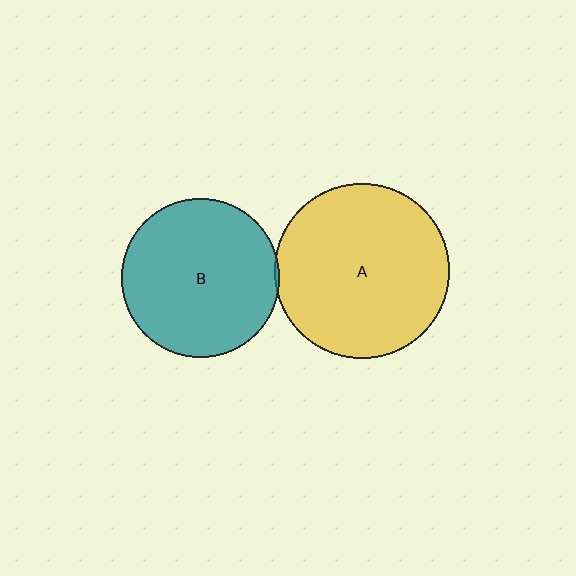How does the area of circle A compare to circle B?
Approximately 1.2 times.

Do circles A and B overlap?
Yes.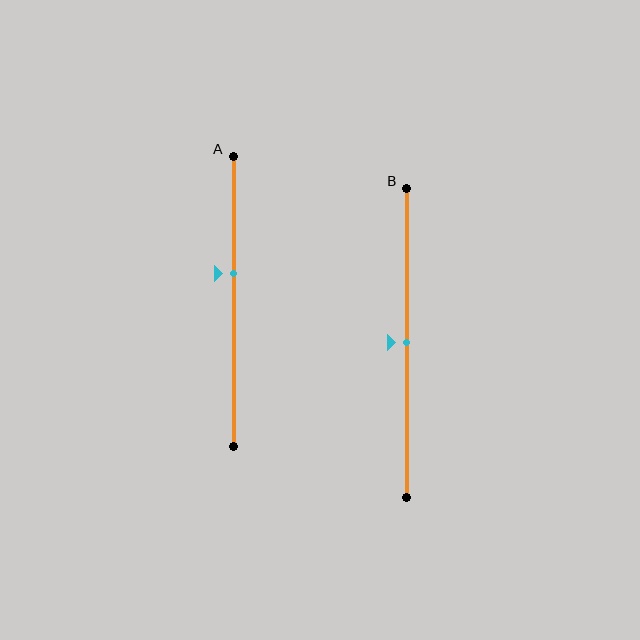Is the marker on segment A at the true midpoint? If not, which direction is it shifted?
No, the marker on segment A is shifted upward by about 10% of the segment length.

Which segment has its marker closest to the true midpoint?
Segment B has its marker closest to the true midpoint.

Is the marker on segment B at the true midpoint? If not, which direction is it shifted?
Yes, the marker on segment B is at the true midpoint.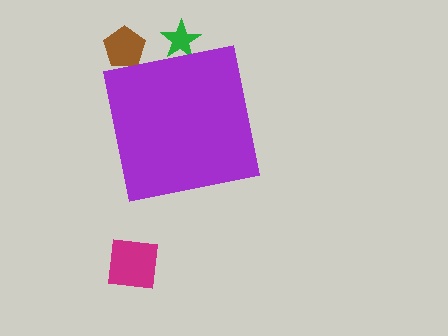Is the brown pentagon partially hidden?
Yes, the brown pentagon is partially hidden behind the purple square.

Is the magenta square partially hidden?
No, the magenta square is fully visible.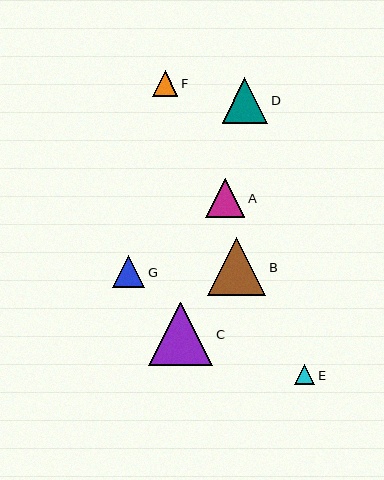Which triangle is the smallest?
Triangle E is the smallest with a size of approximately 20 pixels.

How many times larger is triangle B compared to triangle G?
Triangle B is approximately 1.8 times the size of triangle G.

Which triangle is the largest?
Triangle C is the largest with a size of approximately 64 pixels.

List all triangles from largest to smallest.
From largest to smallest: C, B, D, A, G, F, E.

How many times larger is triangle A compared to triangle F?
Triangle A is approximately 1.5 times the size of triangle F.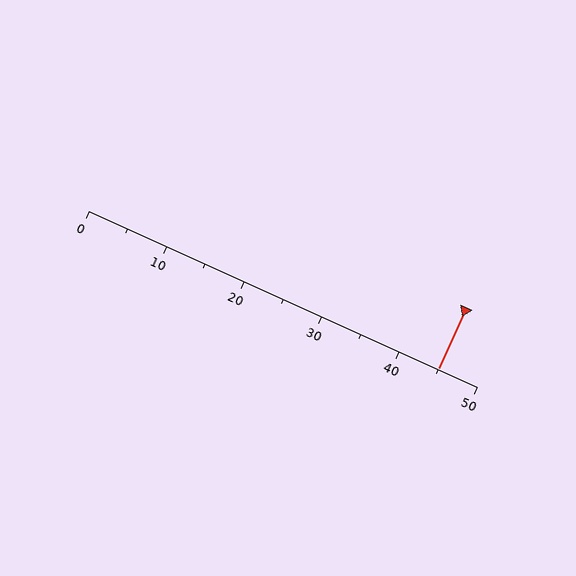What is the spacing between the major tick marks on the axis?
The major ticks are spaced 10 apart.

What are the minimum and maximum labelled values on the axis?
The axis runs from 0 to 50.